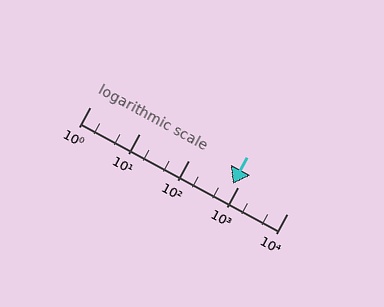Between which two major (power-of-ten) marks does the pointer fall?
The pointer is between 100 and 1000.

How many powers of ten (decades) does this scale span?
The scale spans 4 decades, from 1 to 10000.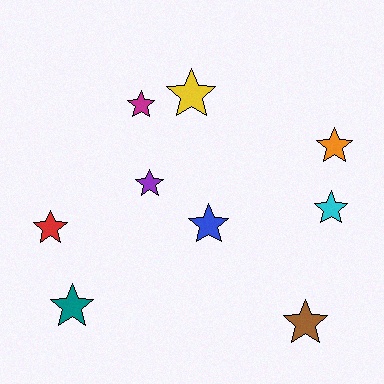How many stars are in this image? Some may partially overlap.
There are 9 stars.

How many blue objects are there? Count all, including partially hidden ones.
There is 1 blue object.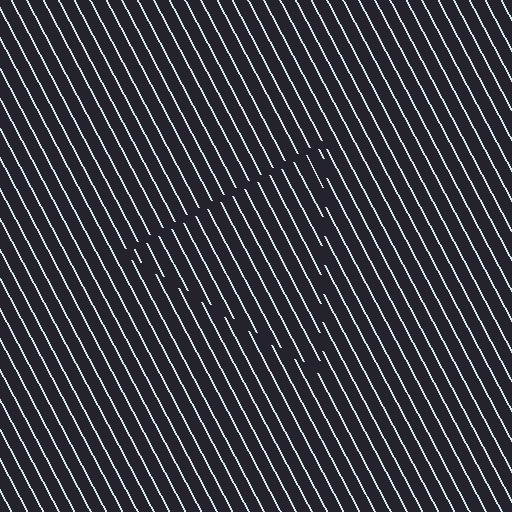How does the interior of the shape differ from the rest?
The interior of the shape contains the same grating, shifted by half a period — the contour is defined by the phase discontinuity where line-ends from the inner and outer gratings abut.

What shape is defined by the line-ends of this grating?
An illusory triangle. The interior of the shape contains the same grating, shifted by half a period — the contour is defined by the phase discontinuity where line-ends from the inner and outer gratings abut.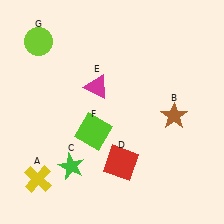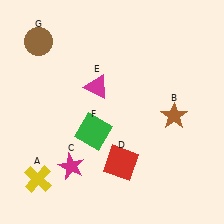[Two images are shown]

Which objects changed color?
C changed from green to magenta. F changed from lime to green. G changed from lime to brown.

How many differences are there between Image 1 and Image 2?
There are 3 differences between the two images.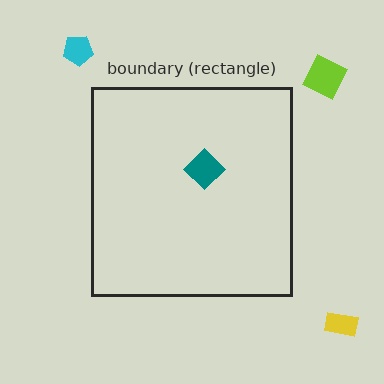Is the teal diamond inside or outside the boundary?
Inside.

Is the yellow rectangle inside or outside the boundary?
Outside.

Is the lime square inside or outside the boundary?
Outside.